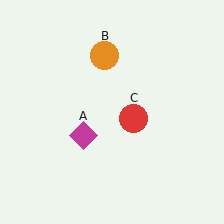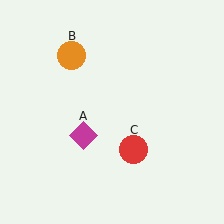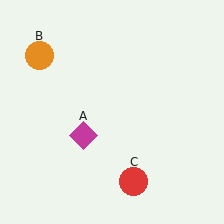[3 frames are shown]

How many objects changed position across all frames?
2 objects changed position: orange circle (object B), red circle (object C).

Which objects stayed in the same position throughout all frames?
Magenta diamond (object A) remained stationary.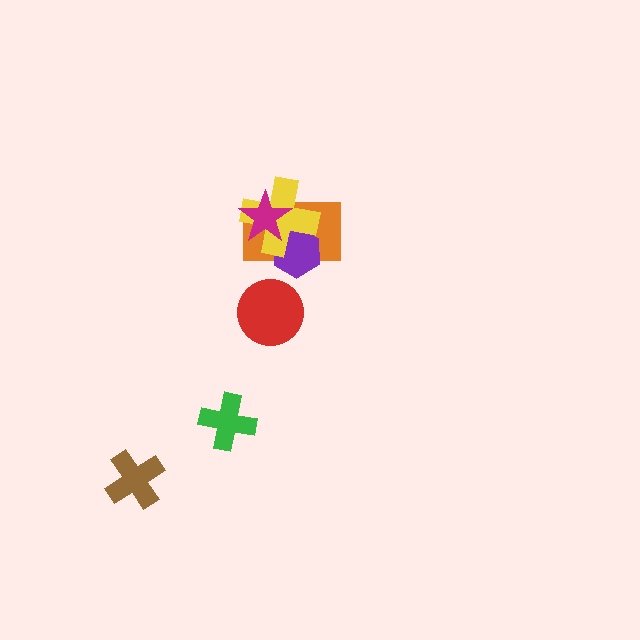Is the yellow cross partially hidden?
Yes, it is partially covered by another shape.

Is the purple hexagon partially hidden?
Yes, it is partially covered by another shape.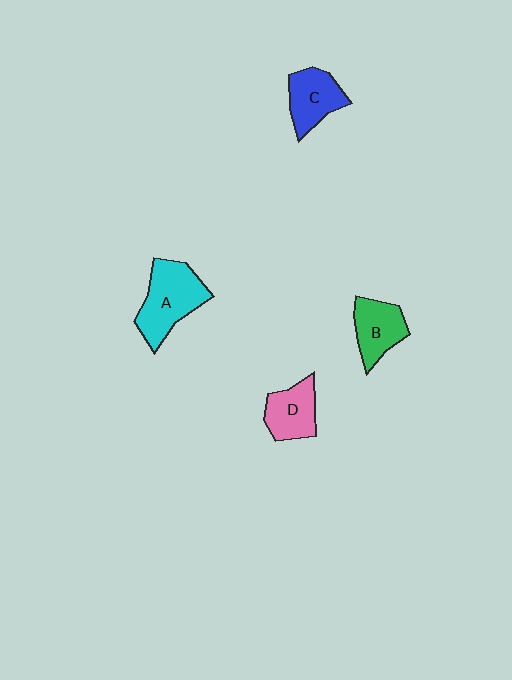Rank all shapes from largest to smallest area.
From largest to smallest: A (cyan), C (blue), B (green), D (pink).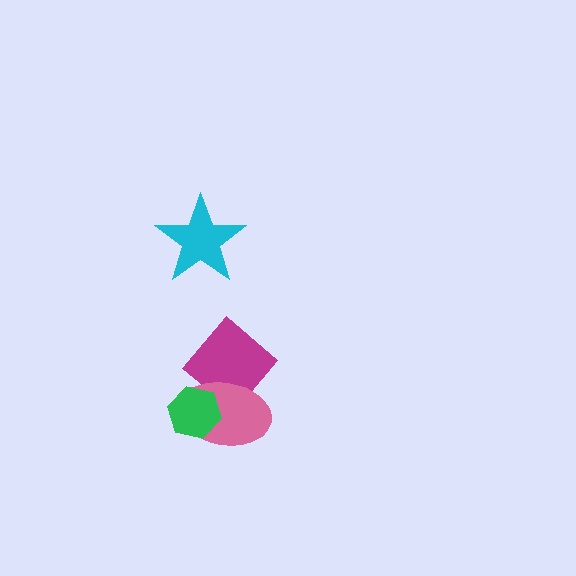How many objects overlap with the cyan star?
0 objects overlap with the cyan star.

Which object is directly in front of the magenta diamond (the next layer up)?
The pink ellipse is directly in front of the magenta diamond.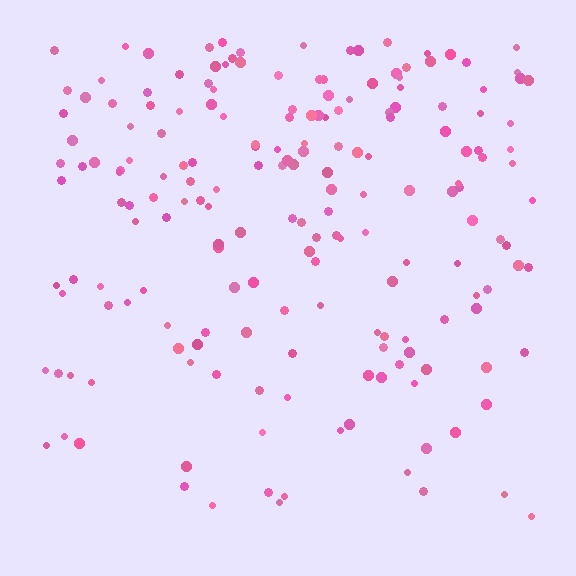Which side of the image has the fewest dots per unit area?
The bottom.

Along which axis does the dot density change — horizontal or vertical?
Vertical.